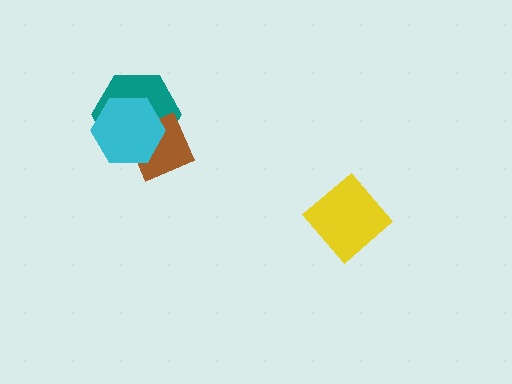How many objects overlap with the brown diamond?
2 objects overlap with the brown diamond.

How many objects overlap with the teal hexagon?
2 objects overlap with the teal hexagon.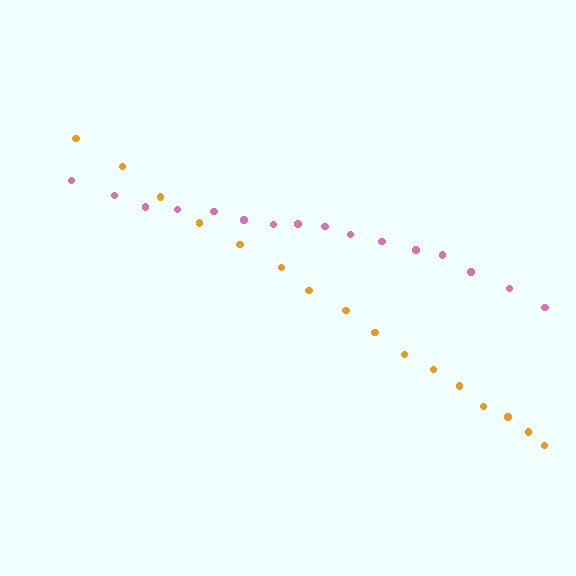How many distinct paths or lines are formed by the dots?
There are 2 distinct paths.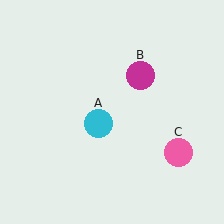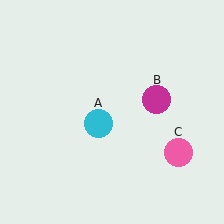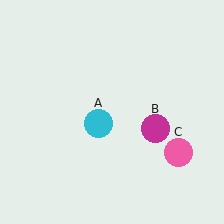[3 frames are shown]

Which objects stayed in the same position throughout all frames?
Cyan circle (object A) and pink circle (object C) remained stationary.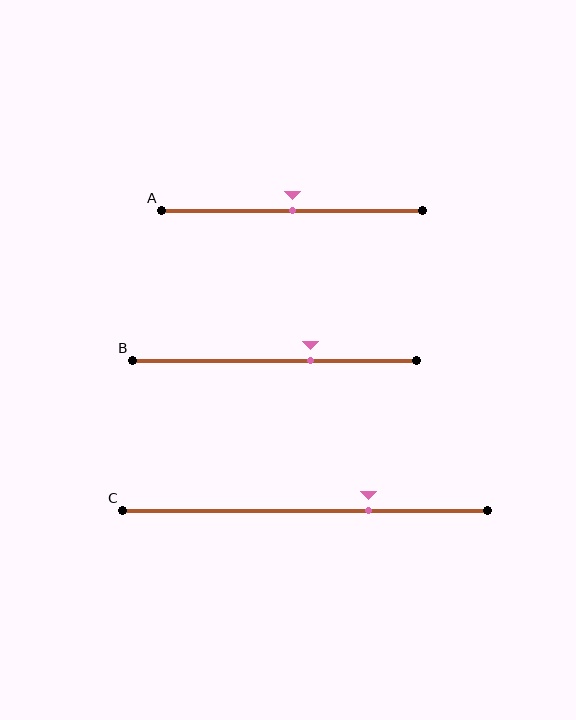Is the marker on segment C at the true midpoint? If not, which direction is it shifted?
No, the marker on segment C is shifted to the right by about 17% of the segment length.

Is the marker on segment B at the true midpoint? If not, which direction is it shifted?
No, the marker on segment B is shifted to the right by about 13% of the segment length.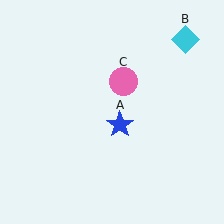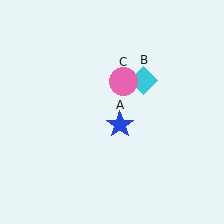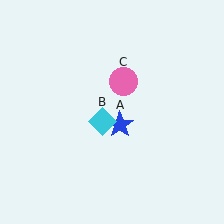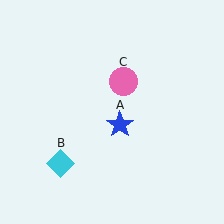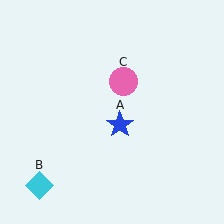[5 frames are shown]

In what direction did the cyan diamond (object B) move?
The cyan diamond (object B) moved down and to the left.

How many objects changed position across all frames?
1 object changed position: cyan diamond (object B).